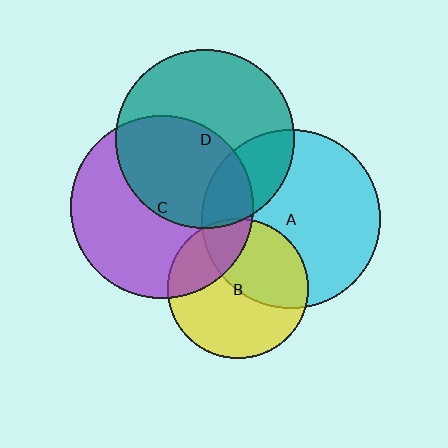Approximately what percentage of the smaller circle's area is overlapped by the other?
Approximately 25%.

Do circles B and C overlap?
Yes.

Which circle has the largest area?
Circle C (purple).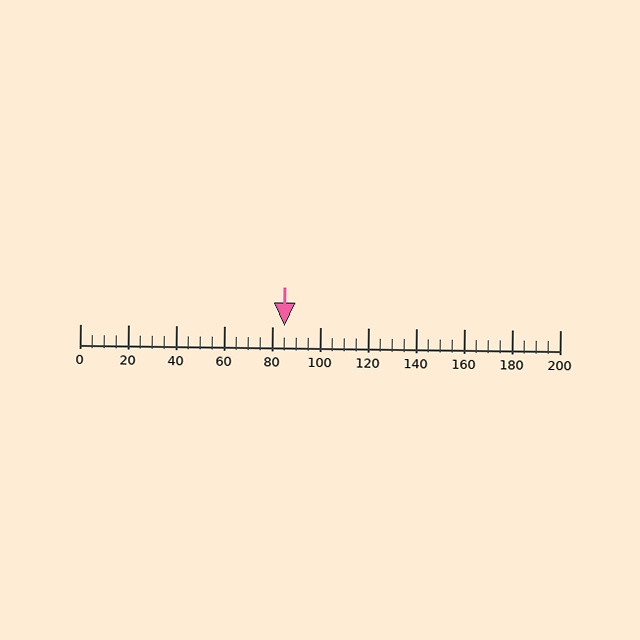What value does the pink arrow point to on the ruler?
The pink arrow points to approximately 85.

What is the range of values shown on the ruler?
The ruler shows values from 0 to 200.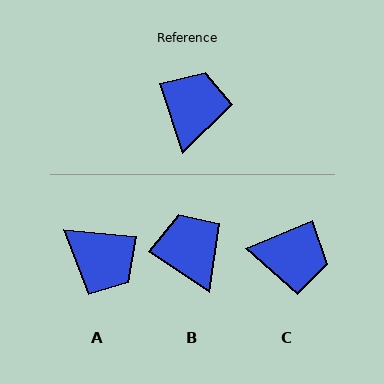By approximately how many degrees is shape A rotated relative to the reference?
Approximately 114 degrees clockwise.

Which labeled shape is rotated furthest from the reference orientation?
A, about 114 degrees away.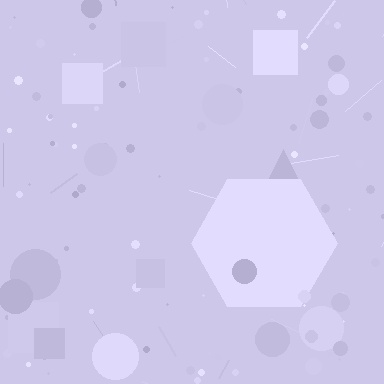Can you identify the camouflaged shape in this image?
The camouflaged shape is a hexagon.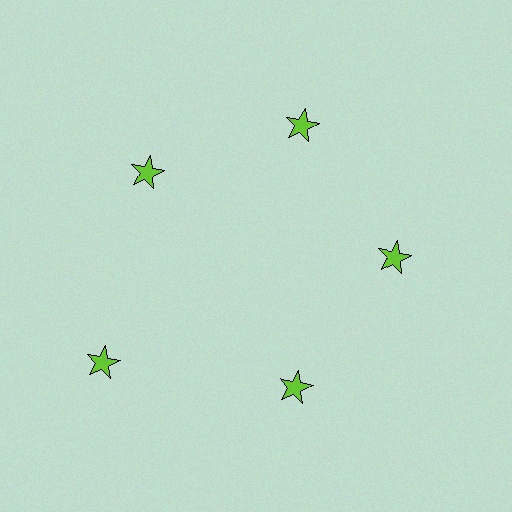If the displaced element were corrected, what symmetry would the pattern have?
It would have 5-fold rotational symmetry — the pattern would map onto itself every 72 degrees.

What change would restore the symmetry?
The symmetry would be restored by moving it inward, back onto the ring so that all 5 stars sit at equal angles and equal distance from the center.